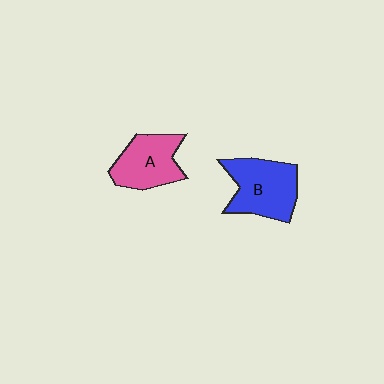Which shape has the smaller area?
Shape A (pink).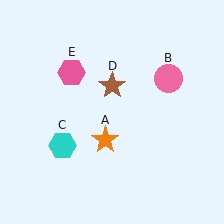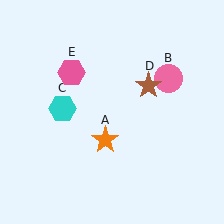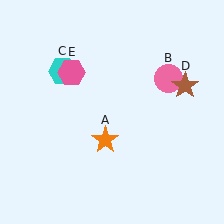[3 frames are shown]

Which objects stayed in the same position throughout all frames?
Orange star (object A) and pink circle (object B) and pink hexagon (object E) remained stationary.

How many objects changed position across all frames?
2 objects changed position: cyan hexagon (object C), brown star (object D).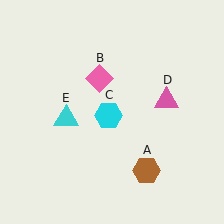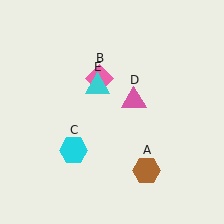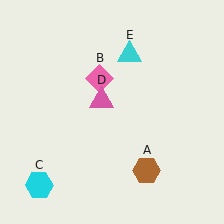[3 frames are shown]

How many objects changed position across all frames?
3 objects changed position: cyan hexagon (object C), pink triangle (object D), cyan triangle (object E).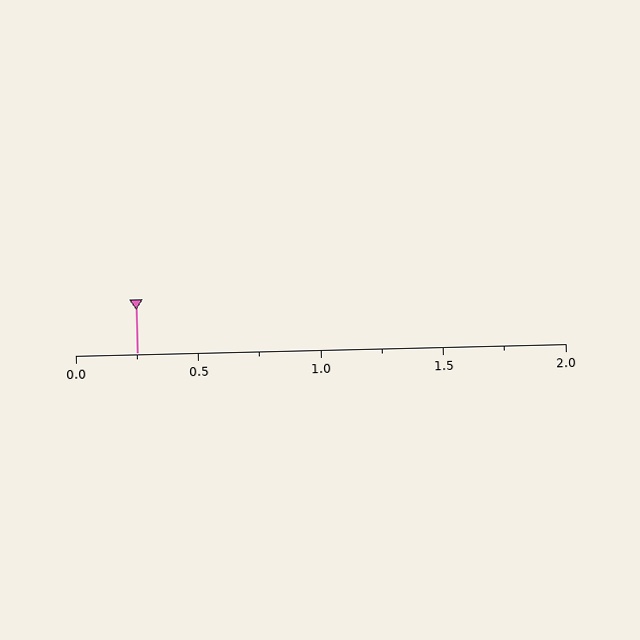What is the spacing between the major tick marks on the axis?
The major ticks are spaced 0.5 apart.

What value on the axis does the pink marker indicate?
The marker indicates approximately 0.25.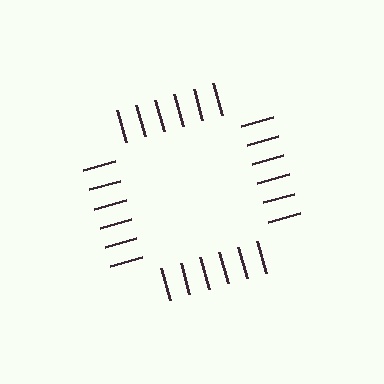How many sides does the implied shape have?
4 sides — the line-ends trace a square.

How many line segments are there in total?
24 — 6 along each of the 4 edges.